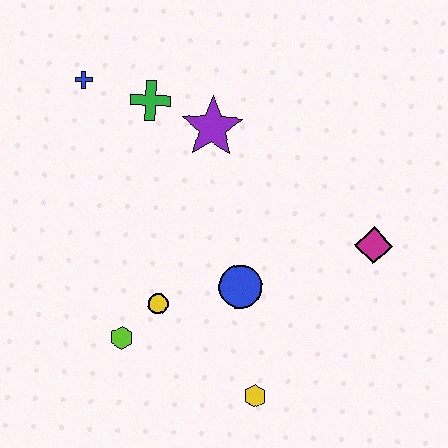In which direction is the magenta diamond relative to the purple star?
The magenta diamond is to the right of the purple star.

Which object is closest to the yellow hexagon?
The blue circle is closest to the yellow hexagon.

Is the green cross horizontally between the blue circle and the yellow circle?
No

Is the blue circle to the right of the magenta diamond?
No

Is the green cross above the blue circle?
Yes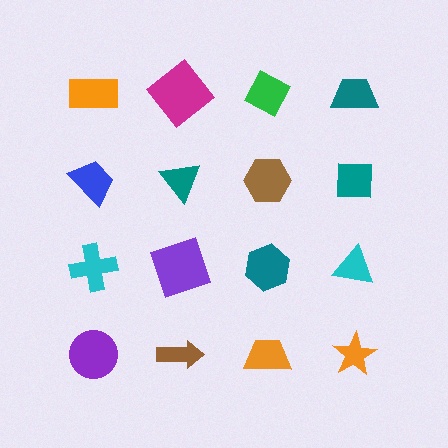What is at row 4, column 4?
An orange star.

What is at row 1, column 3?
A green diamond.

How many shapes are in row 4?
4 shapes.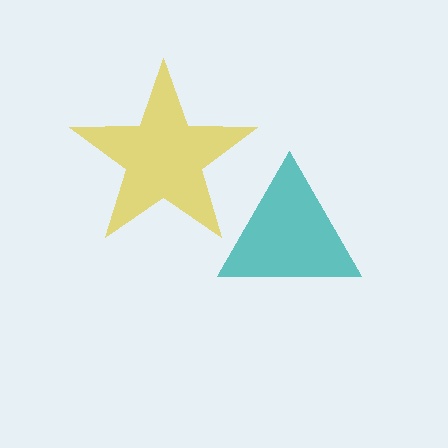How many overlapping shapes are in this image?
There are 2 overlapping shapes in the image.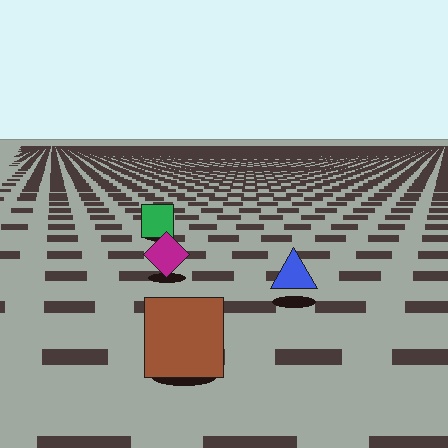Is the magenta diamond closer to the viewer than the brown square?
No. The brown square is closer — you can tell from the texture gradient: the ground texture is coarser near it.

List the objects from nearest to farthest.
From nearest to farthest: the brown square, the blue triangle, the magenta diamond, the green square.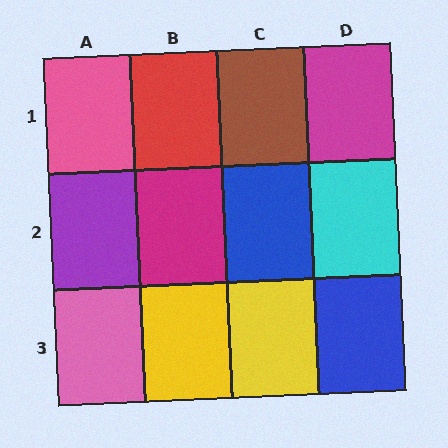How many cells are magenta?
2 cells are magenta.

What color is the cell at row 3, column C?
Yellow.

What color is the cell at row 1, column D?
Magenta.